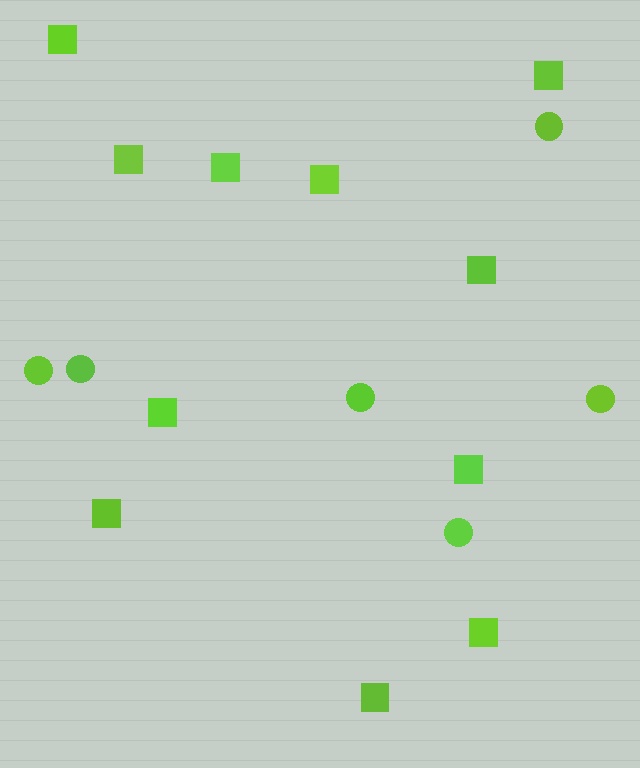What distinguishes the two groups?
There are 2 groups: one group of squares (11) and one group of circles (6).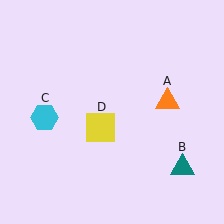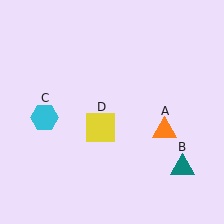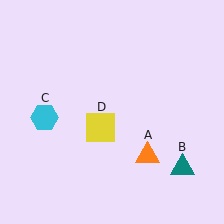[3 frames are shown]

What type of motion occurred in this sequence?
The orange triangle (object A) rotated clockwise around the center of the scene.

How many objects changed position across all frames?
1 object changed position: orange triangle (object A).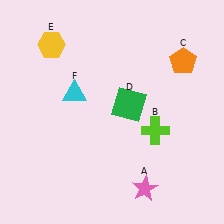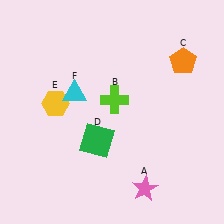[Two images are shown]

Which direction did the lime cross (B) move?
The lime cross (B) moved left.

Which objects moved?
The objects that moved are: the lime cross (B), the green square (D), the yellow hexagon (E).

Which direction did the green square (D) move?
The green square (D) moved down.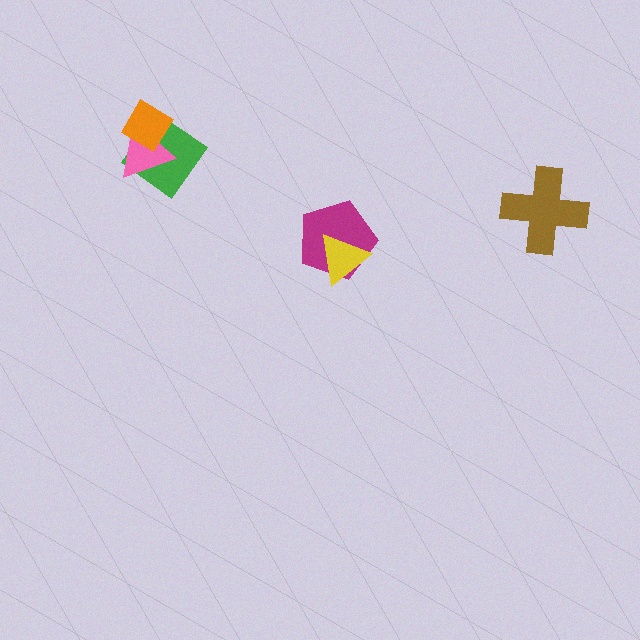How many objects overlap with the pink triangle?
2 objects overlap with the pink triangle.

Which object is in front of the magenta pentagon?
The yellow triangle is in front of the magenta pentagon.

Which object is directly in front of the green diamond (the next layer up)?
The pink triangle is directly in front of the green diamond.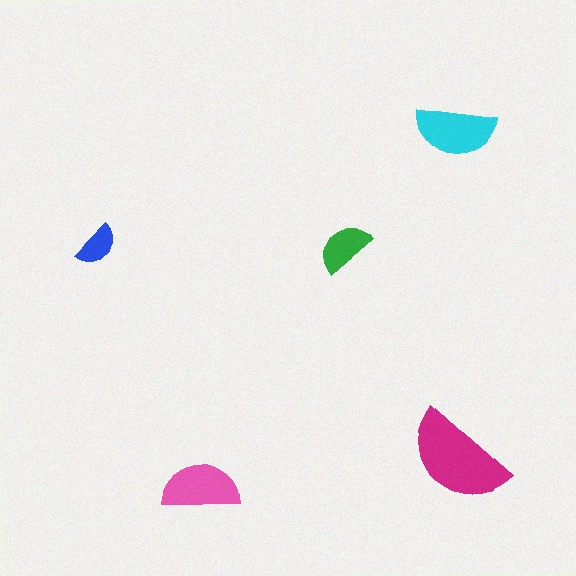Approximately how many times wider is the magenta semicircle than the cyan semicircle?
About 1.5 times wider.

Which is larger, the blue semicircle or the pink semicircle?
The pink one.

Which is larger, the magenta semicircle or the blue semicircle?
The magenta one.